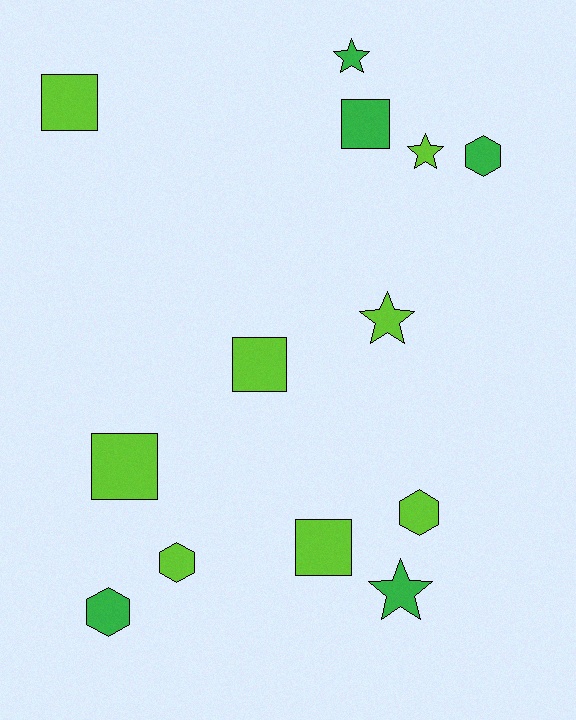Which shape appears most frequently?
Square, with 5 objects.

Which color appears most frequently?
Lime, with 8 objects.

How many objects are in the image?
There are 13 objects.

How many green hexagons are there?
There are 2 green hexagons.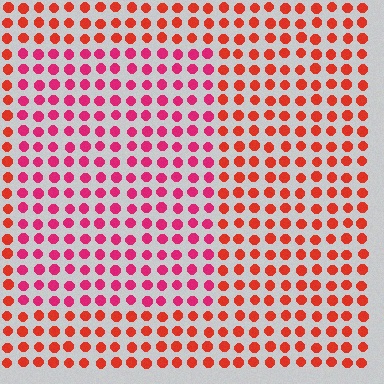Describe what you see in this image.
The image is filled with small red elements in a uniform arrangement. A rectangle-shaped region is visible where the elements are tinted to a slightly different hue, forming a subtle color boundary.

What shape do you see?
I see a rectangle.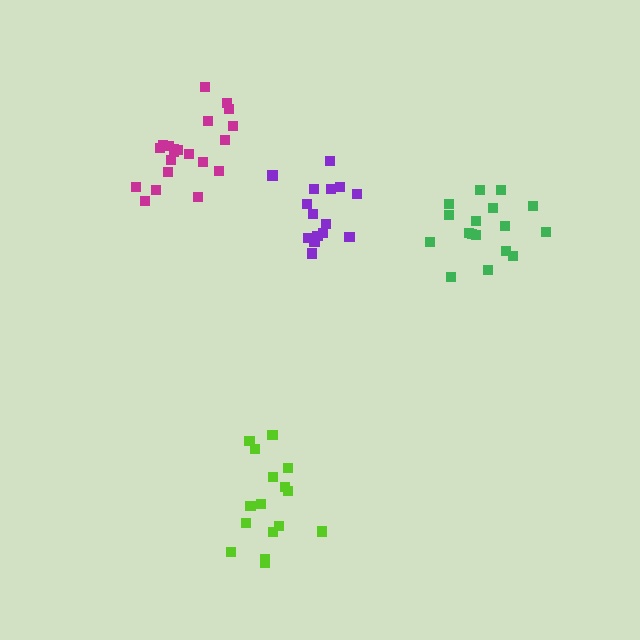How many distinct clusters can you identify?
There are 4 distinct clusters.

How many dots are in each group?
Group 1: 16 dots, Group 2: 21 dots, Group 3: 16 dots, Group 4: 17 dots (70 total).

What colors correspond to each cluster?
The clusters are colored: lime, magenta, purple, green.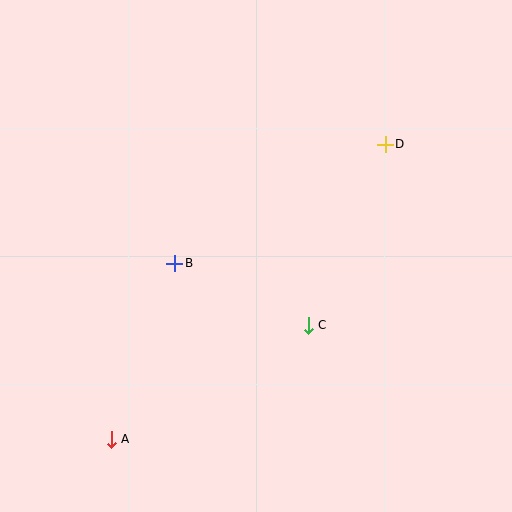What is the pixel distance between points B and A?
The distance between B and A is 187 pixels.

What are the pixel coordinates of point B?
Point B is at (175, 263).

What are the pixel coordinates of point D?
Point D is at (385, 144).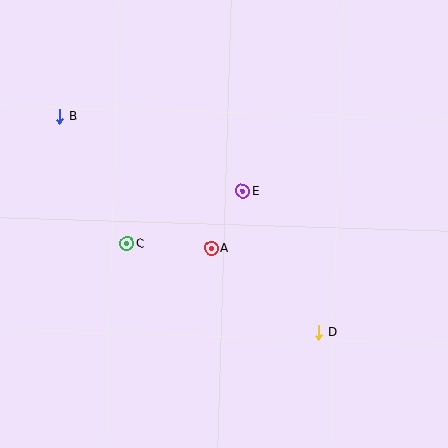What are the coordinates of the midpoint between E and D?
The midpoint between E and D is at (281, 261).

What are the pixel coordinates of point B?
Point B is at (60, 116).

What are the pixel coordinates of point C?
Point C is at (127, 243).